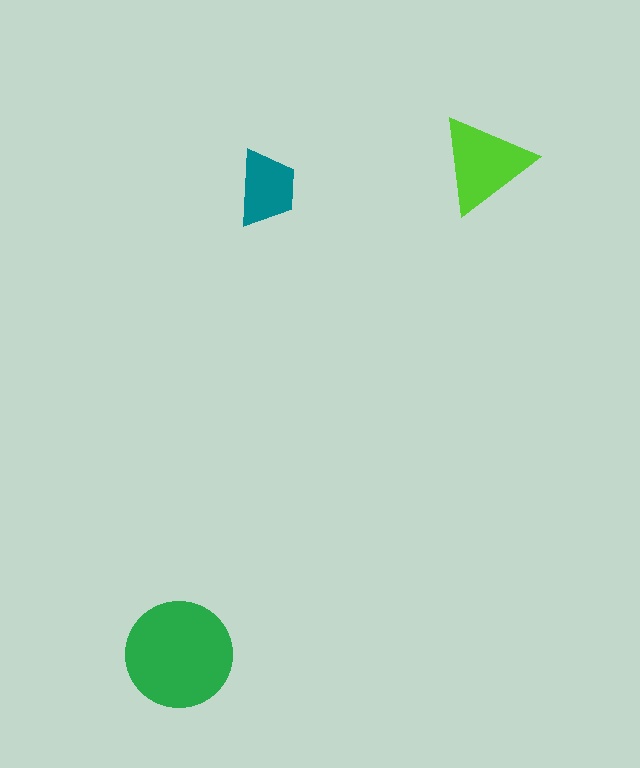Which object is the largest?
The green circle.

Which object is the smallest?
The teal trapezoid.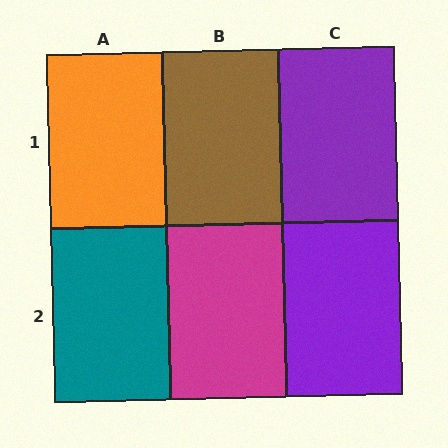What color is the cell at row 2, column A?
Teal.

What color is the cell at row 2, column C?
Purple.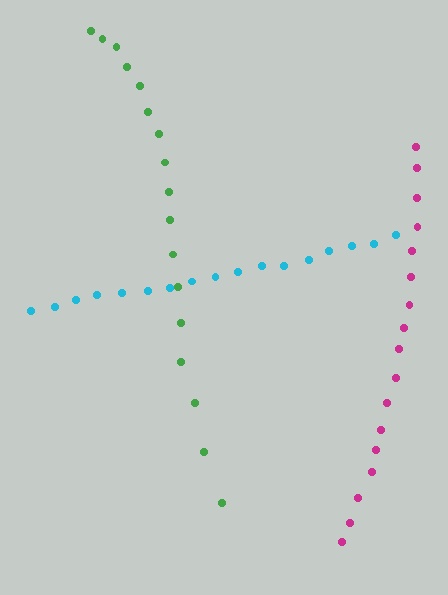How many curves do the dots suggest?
There are 3 distinct paths.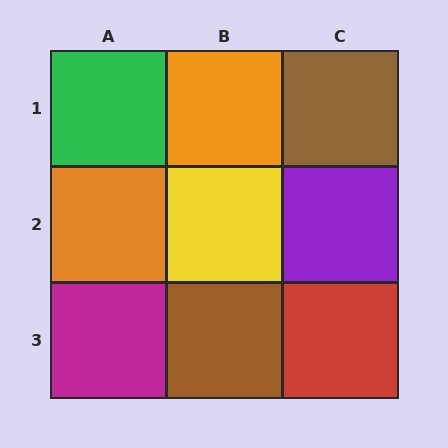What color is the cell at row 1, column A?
Green.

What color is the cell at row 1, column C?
Brown.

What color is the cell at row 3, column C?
Red.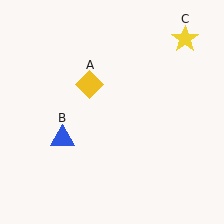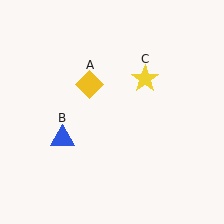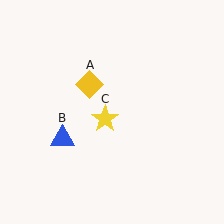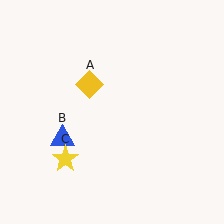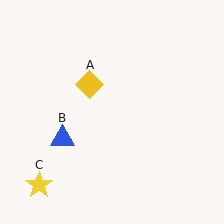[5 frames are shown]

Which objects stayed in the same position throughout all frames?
Yellow diamond (object A) and blue triangle (object B) remained stationary.